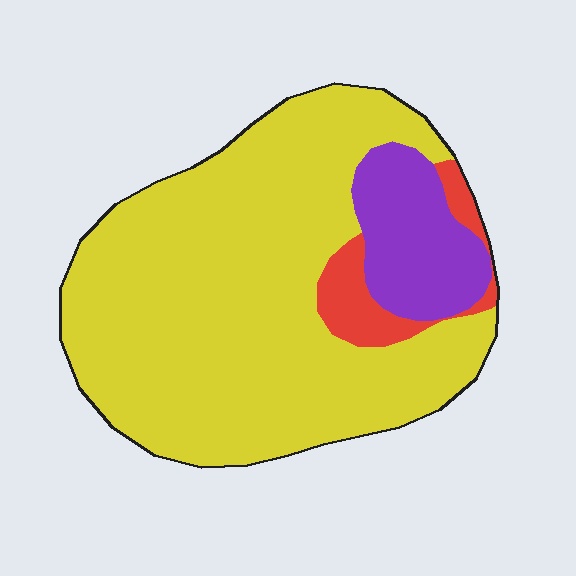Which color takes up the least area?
Red, at roughly 5%.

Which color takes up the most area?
Yellow, at roughly 80%.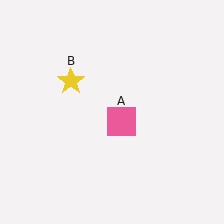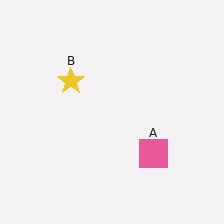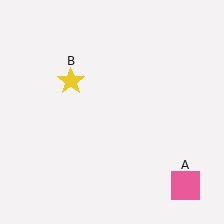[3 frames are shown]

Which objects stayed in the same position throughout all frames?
Yellow star (object B) remained stationary.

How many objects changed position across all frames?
1 object changed position: pink square (object A).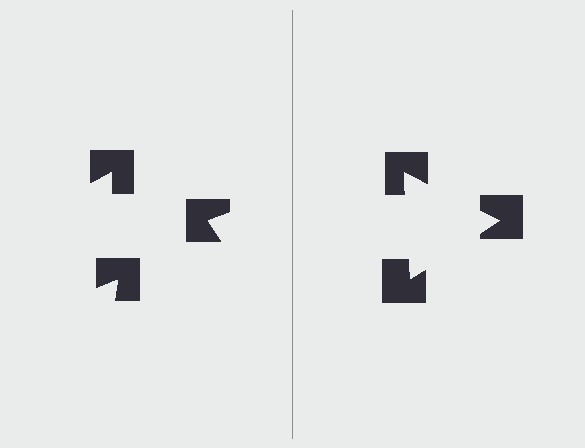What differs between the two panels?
The notched squares are positioned identically on both sides; only the wedge orientations differ. On the right they align to a triangle; on the left they are misaligned.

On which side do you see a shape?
An illusory triangle appears on the right side. On the left side the wedge cuts are rotated, so no coherent shape forms.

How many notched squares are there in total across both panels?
6 — 3 on each side.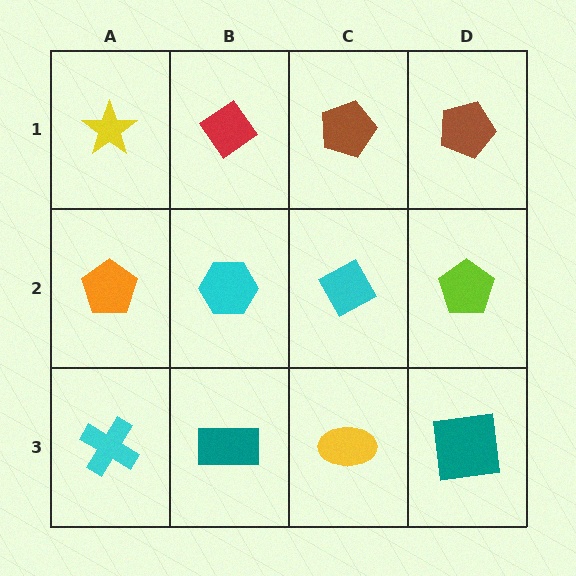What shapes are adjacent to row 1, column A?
An orange pentagon (row 2, column A), a red diamond (row 1, column B).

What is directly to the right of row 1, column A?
A red diamond.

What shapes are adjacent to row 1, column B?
A cyan hexagon (row 2, column B), a yellow star (row 1, column A), a brown pentagon (row 1, column C).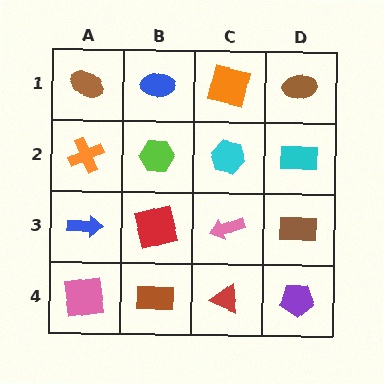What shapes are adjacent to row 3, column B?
A lime hexagon (row 2, column B), a brown rectangle (row 4, column B), a blue arrow (row 3, column A), a pink arrow (row 3, column C).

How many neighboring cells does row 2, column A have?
3.